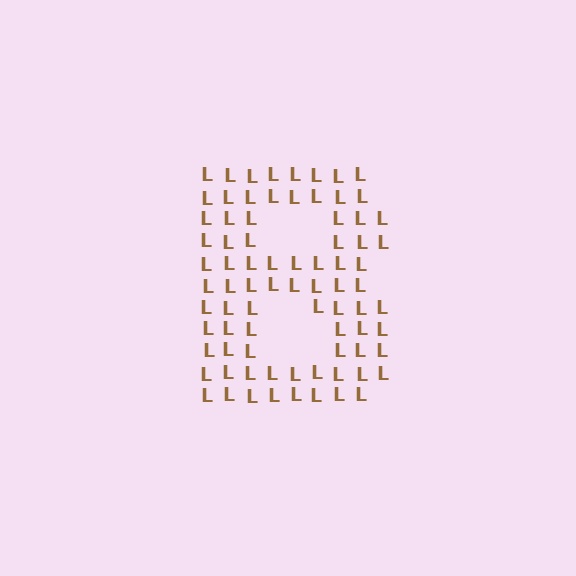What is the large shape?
The large shape is the letter B.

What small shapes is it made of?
It is made of small letter L's.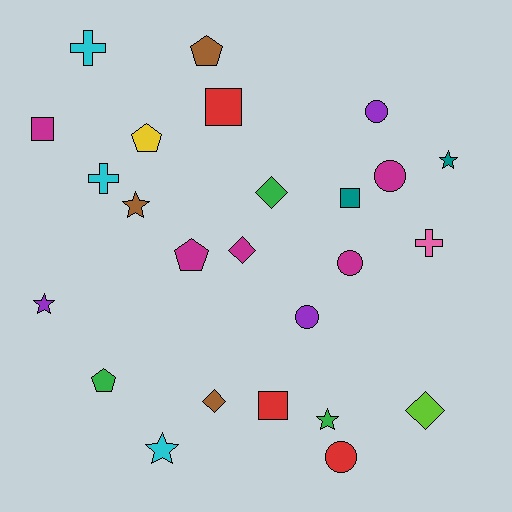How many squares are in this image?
There are 4 squares.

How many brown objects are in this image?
There are 3 brown objects.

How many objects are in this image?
There are 25 objects.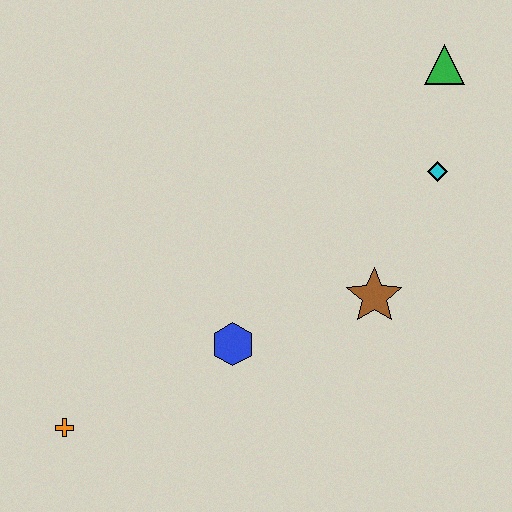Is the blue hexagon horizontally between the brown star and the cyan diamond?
No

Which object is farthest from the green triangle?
The orange cross is farthest from the green triangle.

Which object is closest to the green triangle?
The cyan diamond is closest to the green triangle.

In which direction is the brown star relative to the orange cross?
The brown star is to the right of the orange cross.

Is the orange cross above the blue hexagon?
No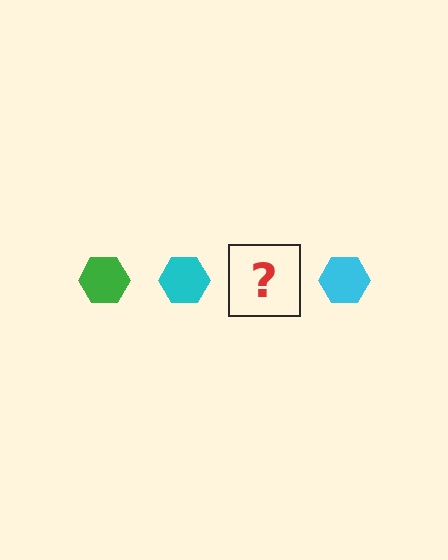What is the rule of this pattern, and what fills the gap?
The rule is that the pattern cycles through green, cyan hexagons. The gap should be filled with a green hexagon.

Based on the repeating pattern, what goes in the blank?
The blank should be a green hexagon.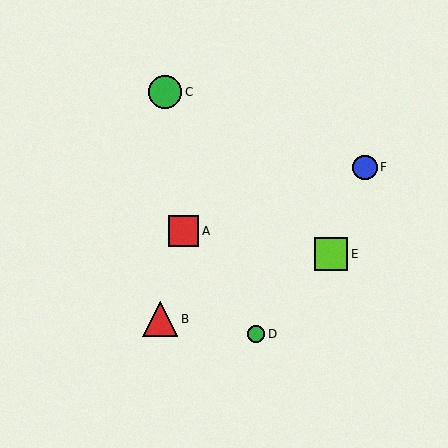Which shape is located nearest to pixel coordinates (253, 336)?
The green circle (labeled D) at (256, 334) is nearest to that location.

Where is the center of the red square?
The center of the red square is at (183, 231).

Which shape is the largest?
The red triangle (labeled B) is the largest.